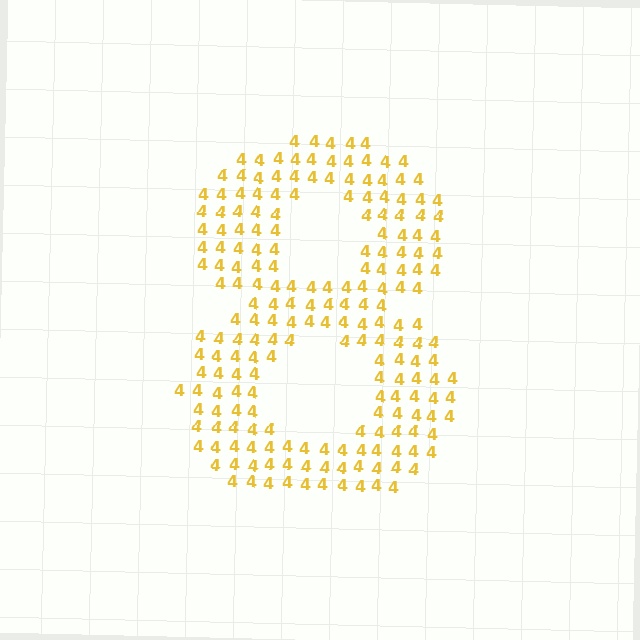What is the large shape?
The large shape is the digit 8.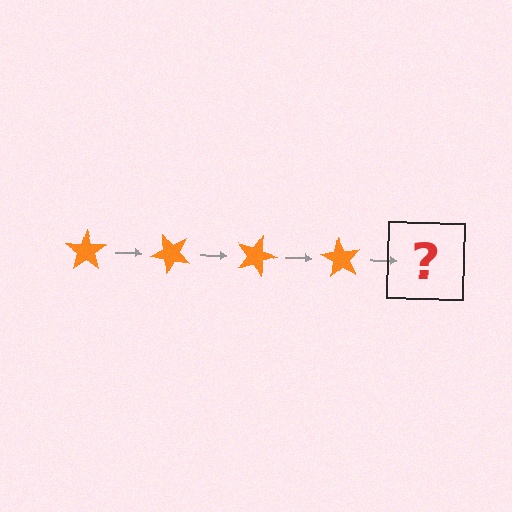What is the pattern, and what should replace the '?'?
The pattern is that the star rotates 45 degrees each step. The '?' should be an orange star rotated 180 degrees.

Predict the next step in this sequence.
The next step is an orange star rotated 180 degrees.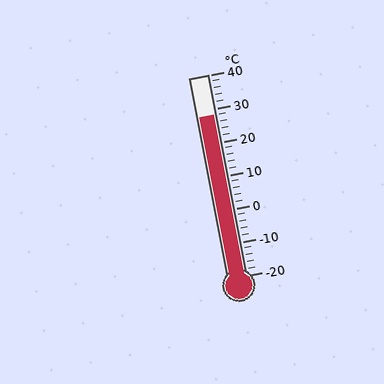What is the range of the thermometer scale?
The thermometer scale ranges from -20°C to 40°C.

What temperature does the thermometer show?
The thermometer shows approximately 28°C.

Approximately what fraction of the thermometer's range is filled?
The thermometer is filled to approximately 80% of its range.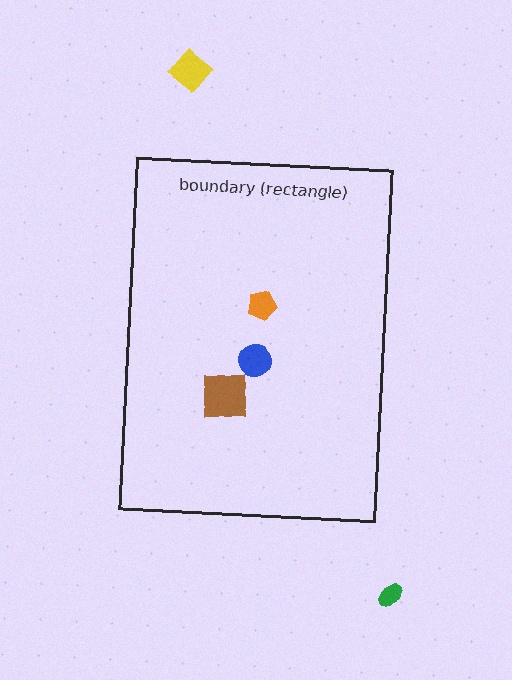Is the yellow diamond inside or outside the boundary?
Outside.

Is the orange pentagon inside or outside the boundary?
Inside.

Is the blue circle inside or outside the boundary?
Inside.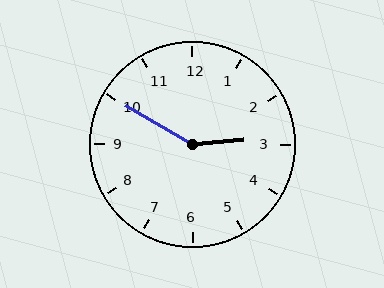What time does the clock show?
2:50.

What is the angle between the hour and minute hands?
Approximately 145 degrees.